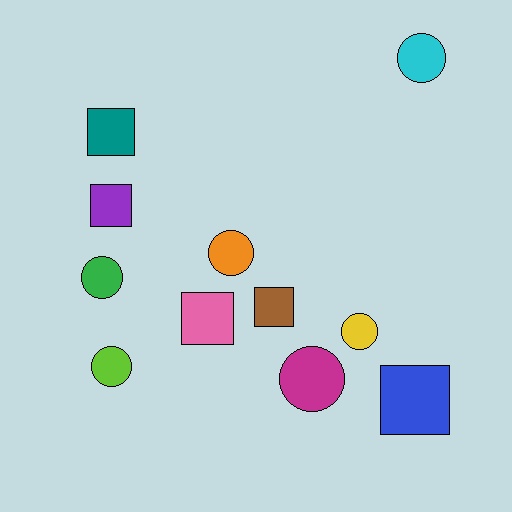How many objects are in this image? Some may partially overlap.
There are 11 objects.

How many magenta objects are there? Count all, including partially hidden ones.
There is 1 magenta object.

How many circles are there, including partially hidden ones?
There are 6 circles.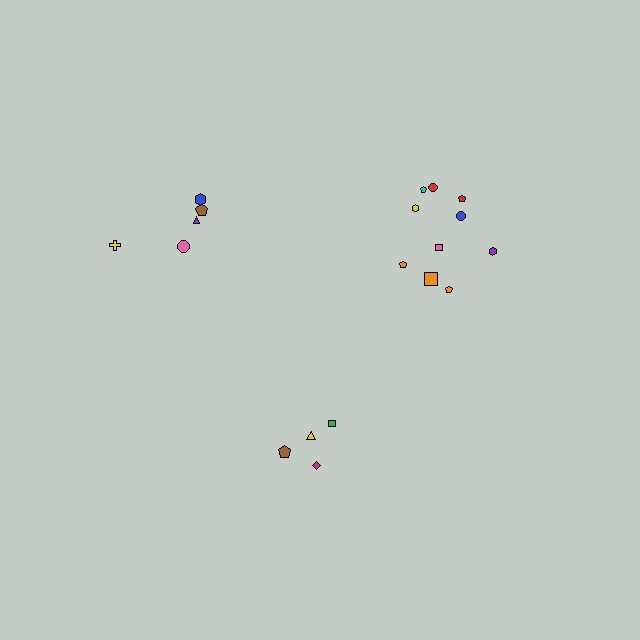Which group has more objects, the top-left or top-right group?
The top-right group.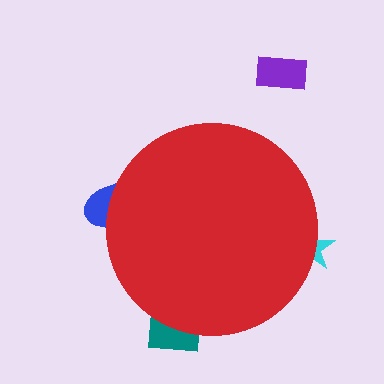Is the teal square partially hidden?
Yes, the teal square is partially hidden behind the red circle.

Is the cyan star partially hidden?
Yes, the cyan star is partially hidden behind the red circle.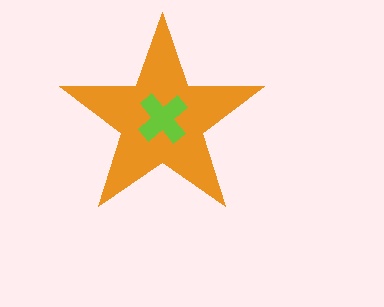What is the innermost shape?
The lime cross.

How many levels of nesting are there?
2.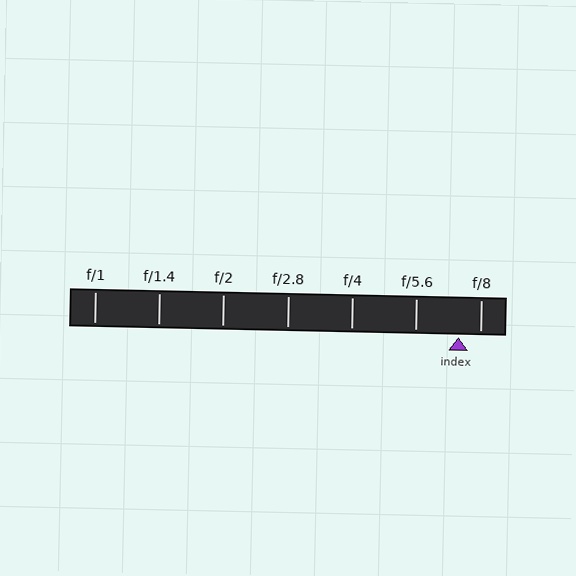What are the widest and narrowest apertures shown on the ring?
The widest aperture shown is f/1 and the narrowest is f/8.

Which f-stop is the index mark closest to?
The index mark is closest to f/8.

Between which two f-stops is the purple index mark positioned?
The index mark is between f/5.6 and f/8.